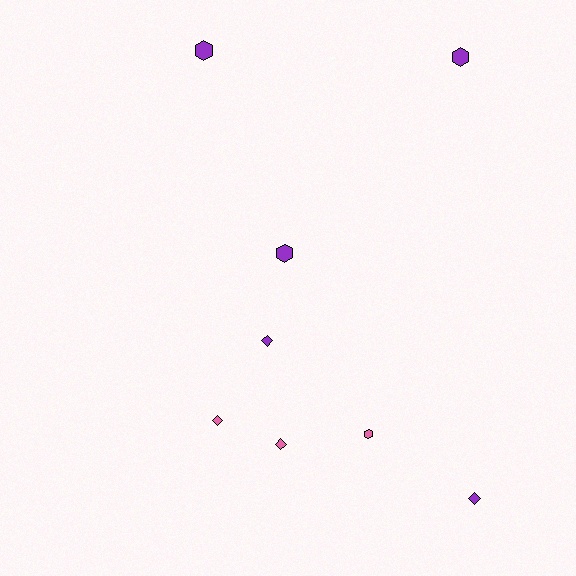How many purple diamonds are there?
There are 2 purple diamonds.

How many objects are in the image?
There are 8 objects.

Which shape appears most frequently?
Hexagon, with 4 objects.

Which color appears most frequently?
Purple, with 5 objects.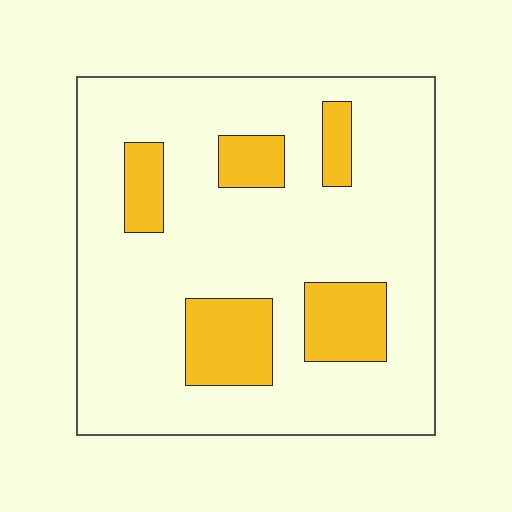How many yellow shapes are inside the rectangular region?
5.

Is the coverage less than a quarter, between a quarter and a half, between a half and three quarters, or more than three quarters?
Less than a quarter.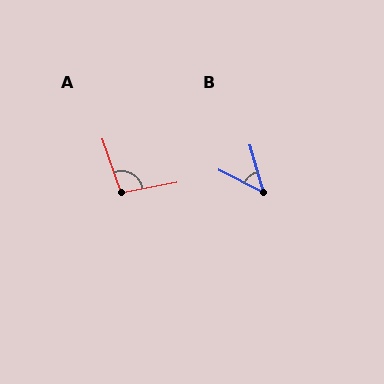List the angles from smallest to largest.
B (47°), A (99°).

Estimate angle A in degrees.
Approximately 99 degrees.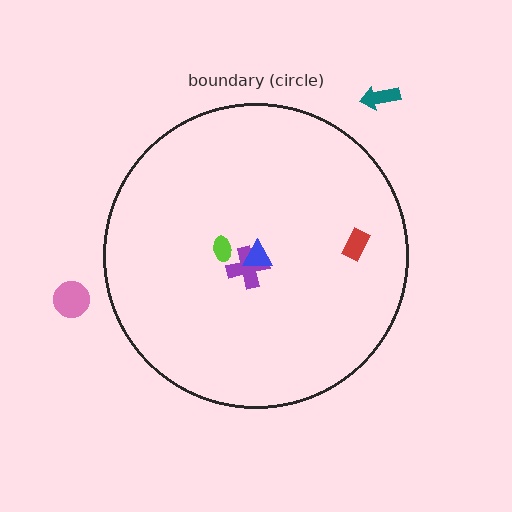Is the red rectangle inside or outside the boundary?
Inside.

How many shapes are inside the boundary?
4 inside, 2 outside.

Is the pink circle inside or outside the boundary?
Outside.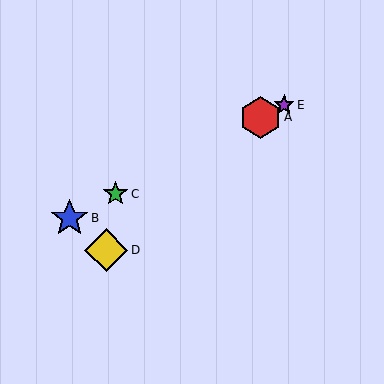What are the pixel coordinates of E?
Object E is at (284, 105).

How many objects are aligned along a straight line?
4 objects (A, B, C, E) are aligned along a straight line.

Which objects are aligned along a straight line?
Objects A, B, C, E are aligned along a straight line.